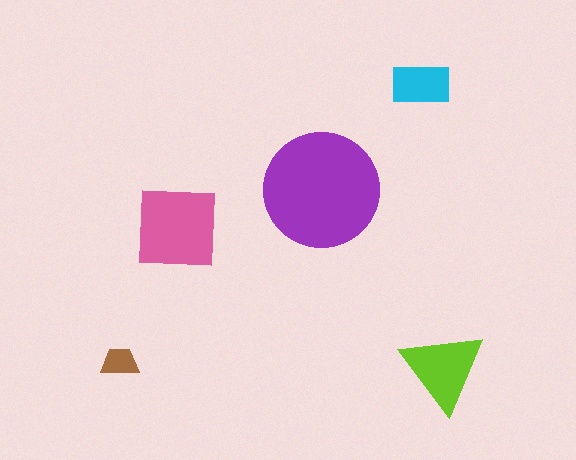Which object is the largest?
The purple circle.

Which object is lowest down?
The lime triangle is bottommost.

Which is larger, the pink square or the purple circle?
The purple circle.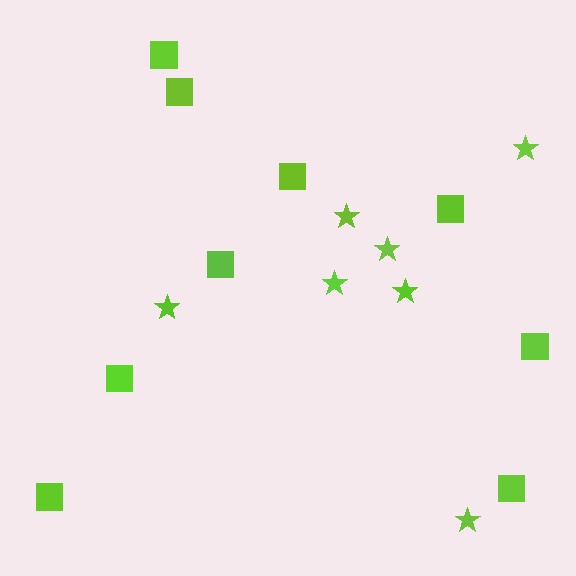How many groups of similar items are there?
There are 2 groups: one group of stars (7) and one group of squares (9).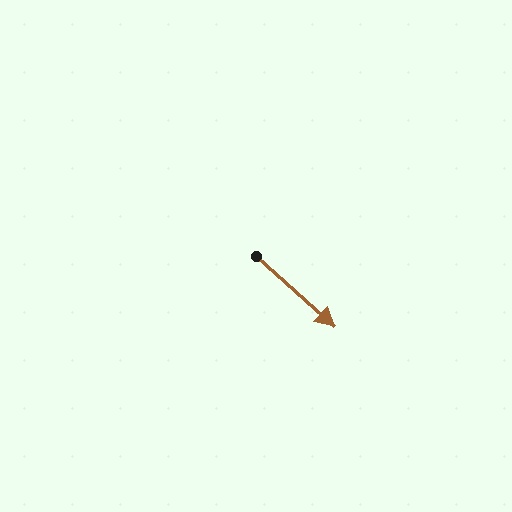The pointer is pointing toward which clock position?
Roughly 4 o'clock.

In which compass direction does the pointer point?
Southeast.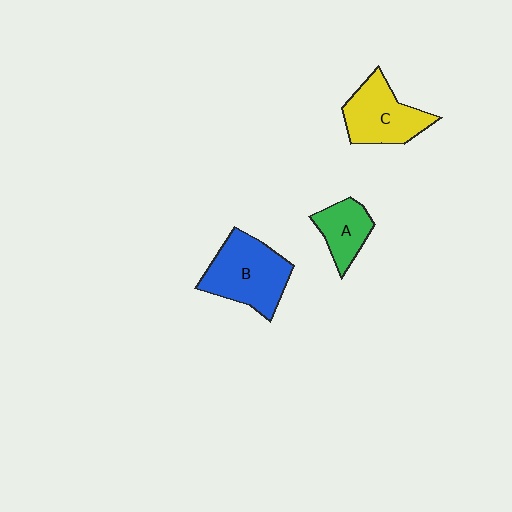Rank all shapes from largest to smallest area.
From largest to smallest: B (blue), C (yellow), A (green).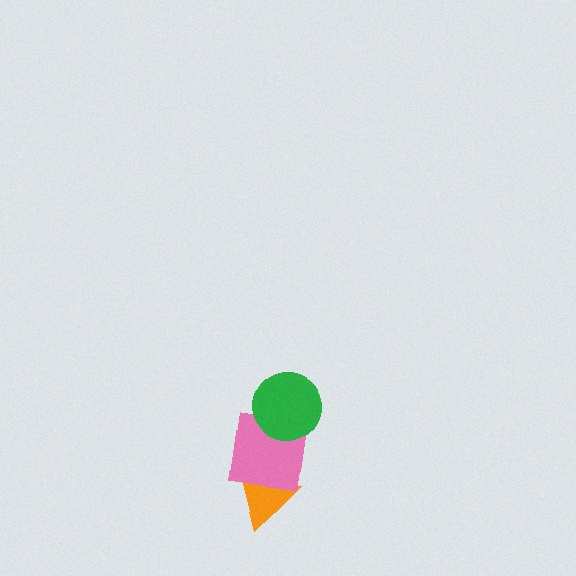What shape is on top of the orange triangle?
The pink square is on top of the orange triangle.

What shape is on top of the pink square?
The green circle is on top of the pink square.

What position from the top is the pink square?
The pink square is 2nd from the top.